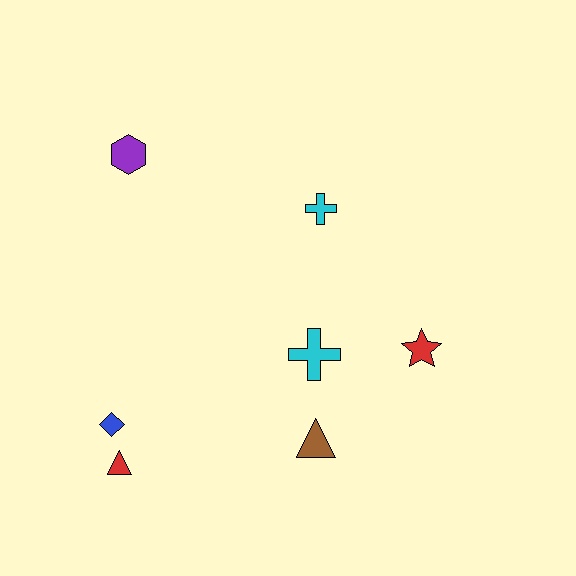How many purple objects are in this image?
There is 1 purple object.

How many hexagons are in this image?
There is 1 hexagon.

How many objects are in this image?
There are 7 objects.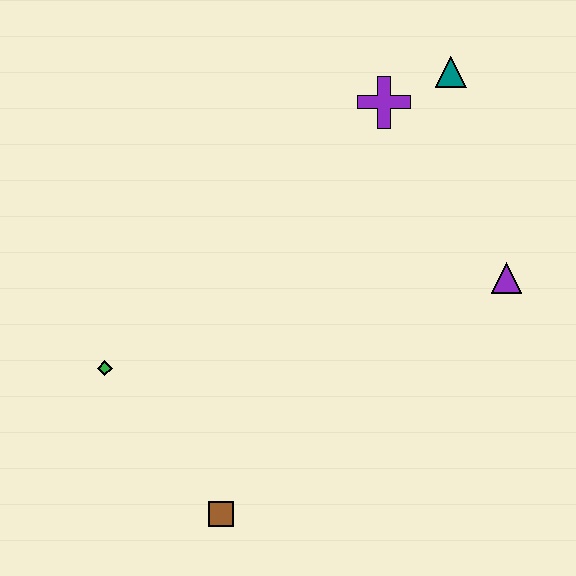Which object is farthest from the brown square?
The teal triangle is farthest from the brown square.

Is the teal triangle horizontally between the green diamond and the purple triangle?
Yes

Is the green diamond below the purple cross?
Yes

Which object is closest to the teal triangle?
The purple cross is closest to the teal triangle.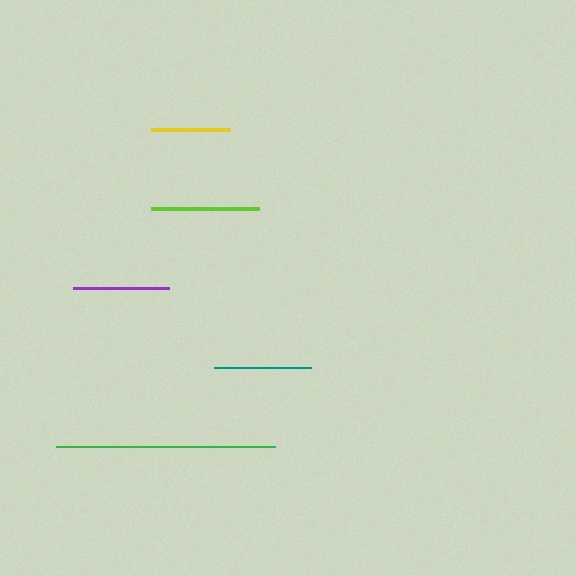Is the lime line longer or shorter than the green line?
The green line is longer than the lime line.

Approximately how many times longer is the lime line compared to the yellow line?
The lime line is approximately 1.4 times the length of the yellow line.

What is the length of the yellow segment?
The yellow segment is approximately 79 pixels long.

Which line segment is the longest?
The green line is the longest at approximately 220 pixels.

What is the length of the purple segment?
The purple segment is approximately 96 pixels long.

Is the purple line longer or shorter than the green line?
The green line is longer than the purple line.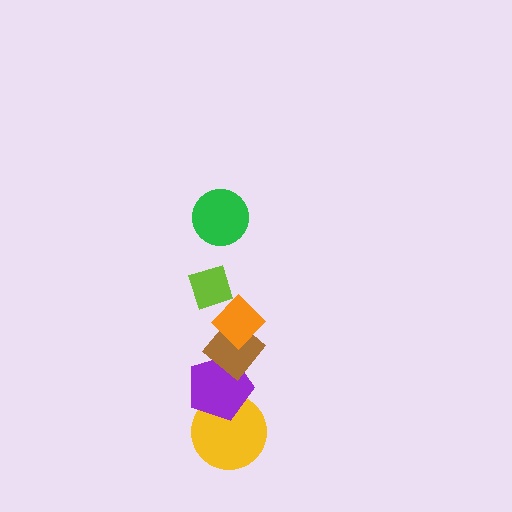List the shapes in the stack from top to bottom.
From top to bottom: the green circle, the lime diamond, the orange diamond, the brown diamond, the purple pentagon, the yellow circle.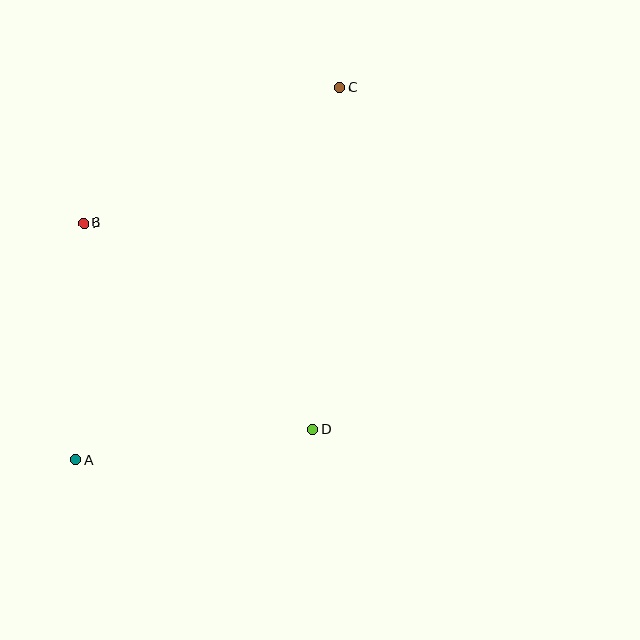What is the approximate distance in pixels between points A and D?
The distance between A and D is approximately 238 pixels.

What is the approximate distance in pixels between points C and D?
The distance between C and D is approximately 343 pixels.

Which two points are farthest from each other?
Points A and C are farthest from each other.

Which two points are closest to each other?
Points A and B are closest to each other.